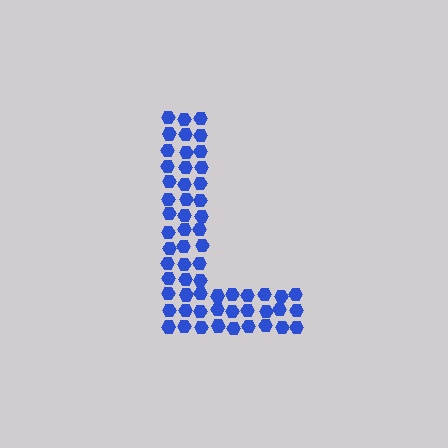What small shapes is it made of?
It is made of small hexagons.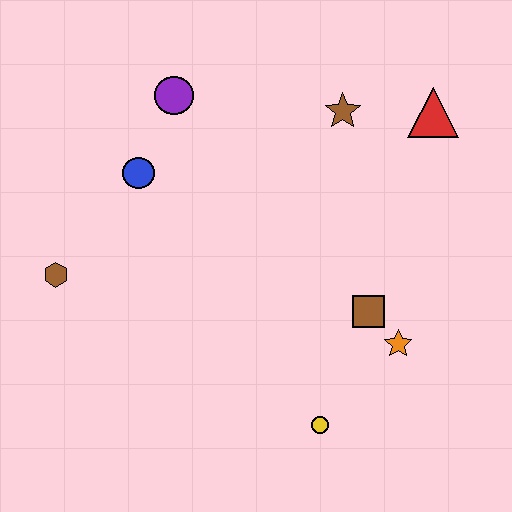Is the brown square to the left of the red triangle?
Yes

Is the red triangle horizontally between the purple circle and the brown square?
No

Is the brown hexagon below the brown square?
No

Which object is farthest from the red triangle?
The brown hexagon is farthest from the red triangle.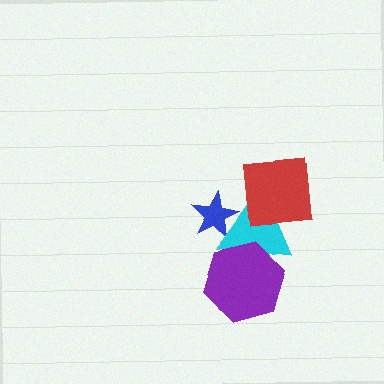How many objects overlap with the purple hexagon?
1 object overlaps with the purple hexagon.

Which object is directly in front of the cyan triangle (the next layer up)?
The purple hexagon is directly in front of the cyan triangle.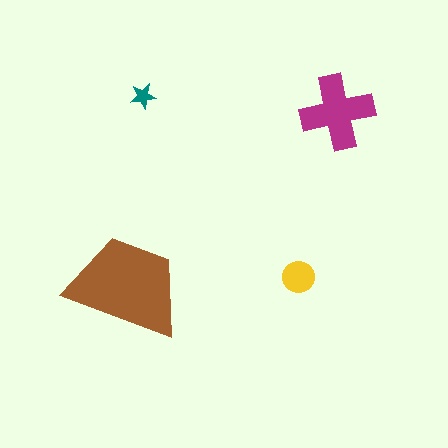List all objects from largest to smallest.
The brown trapezoid, the magenta cross, the yellow circle, the teal star.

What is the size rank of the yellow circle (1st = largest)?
3rd.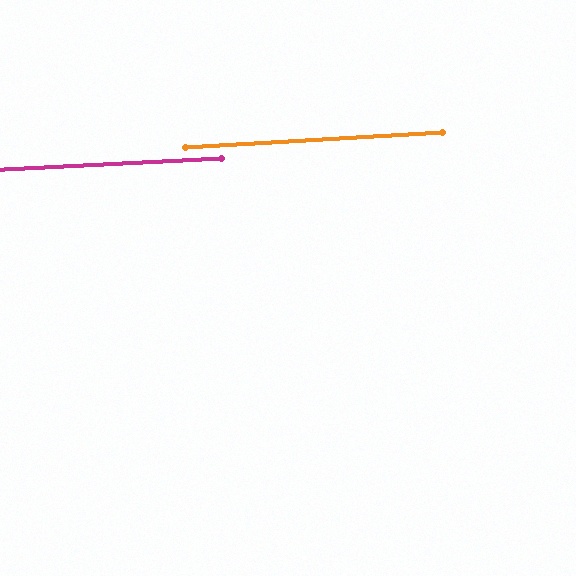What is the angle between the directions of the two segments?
Approximately 0 degrees.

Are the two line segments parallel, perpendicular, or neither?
Parallel — their directions differ by only 0.5°.